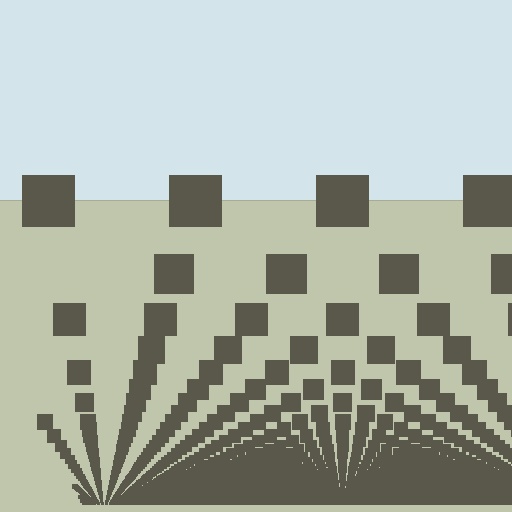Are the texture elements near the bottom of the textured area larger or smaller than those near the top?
Smaller. The gradient is inverted — elements near the bottom are smaller and denser.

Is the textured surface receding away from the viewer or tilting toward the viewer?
The surface appears to tilt toward the viewer. Texture elements get larger and sparser toward the top.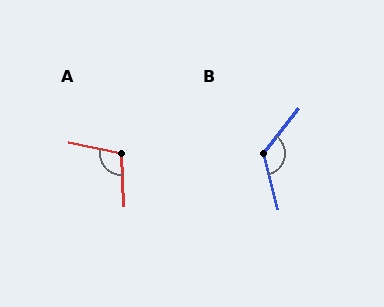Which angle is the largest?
B, at approximately 127 degrees.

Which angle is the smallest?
A, at approximately 104 degrees.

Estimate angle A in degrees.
Approximately 104 degrees.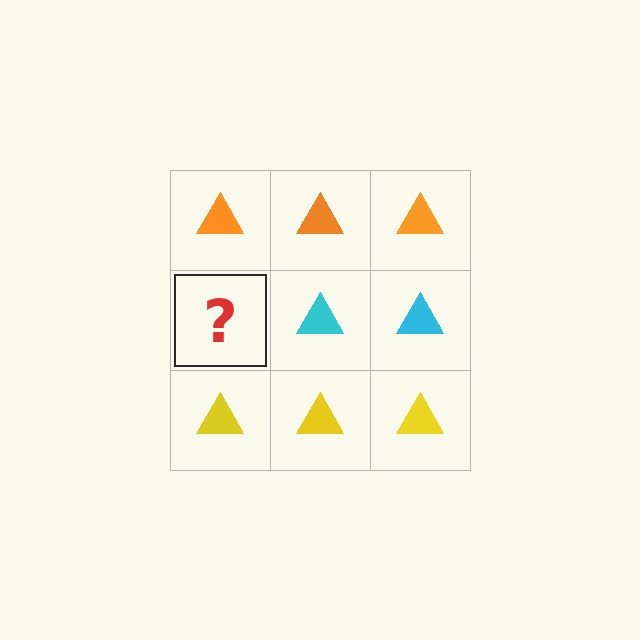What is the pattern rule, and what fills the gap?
The rule is that each row has a consistent color. The gap should be filled with a cyan triangle.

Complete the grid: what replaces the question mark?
The question mark should be replaced with a cyan triangle.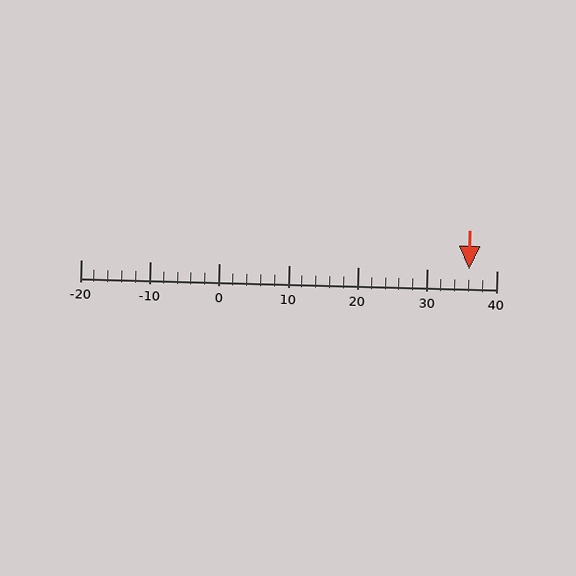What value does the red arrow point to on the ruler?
The red arrow points to approximately 36.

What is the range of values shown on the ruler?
The ruler shows values from -20 to 40.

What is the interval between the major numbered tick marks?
The major tick marks are spaced 10 units apart.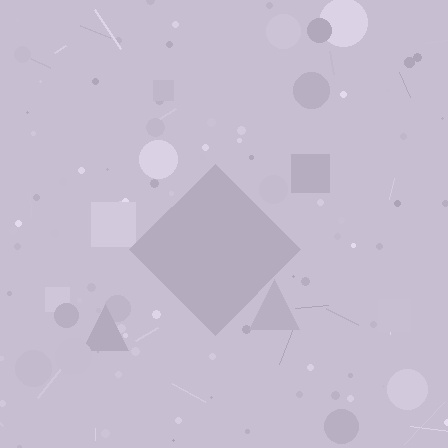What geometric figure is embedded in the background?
A diamond is embedded in the background.